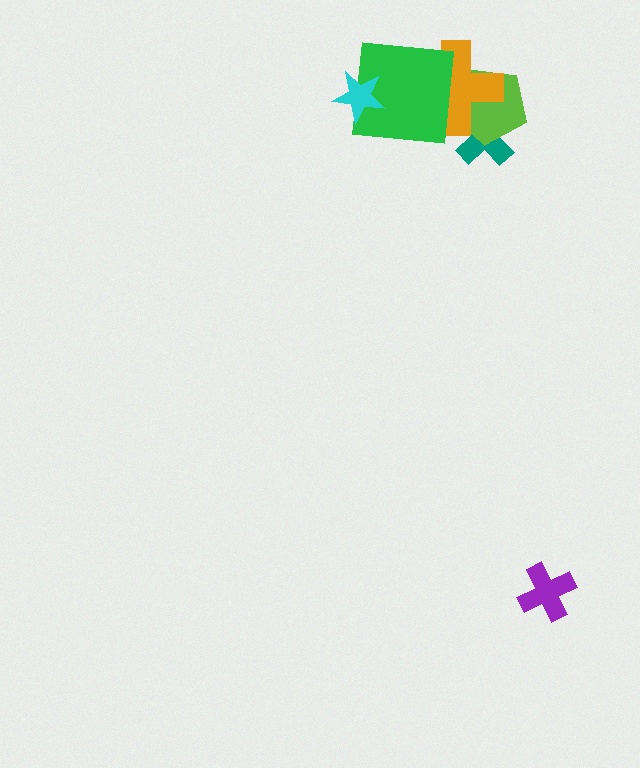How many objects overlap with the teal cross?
2 objects overlap with the teal cross.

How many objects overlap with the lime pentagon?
2 objects overlap with the lime pentagon.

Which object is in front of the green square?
The cyan star is in front of the green square.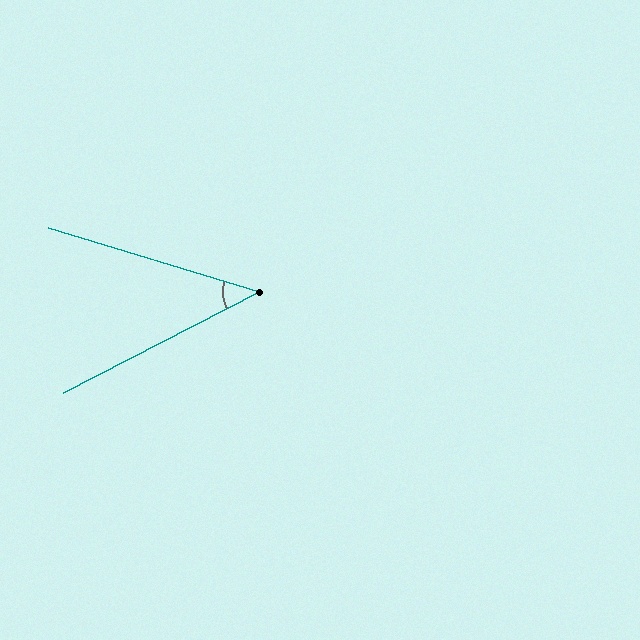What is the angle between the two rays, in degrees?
Approximately 44 degrees.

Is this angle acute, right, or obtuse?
It is acute.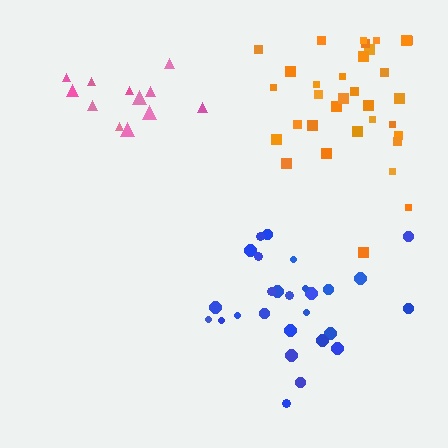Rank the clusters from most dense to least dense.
pink, orange, blue.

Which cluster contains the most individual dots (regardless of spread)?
Orange (34).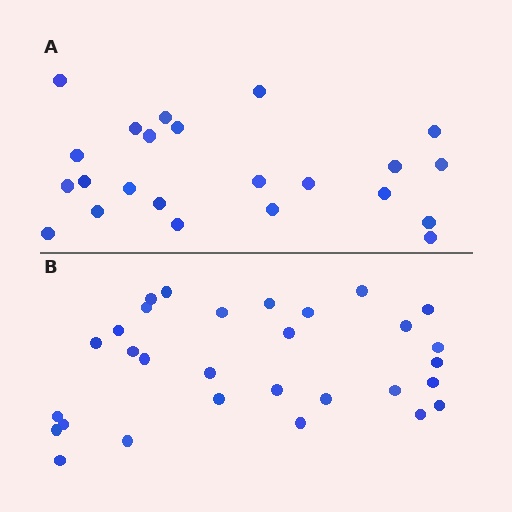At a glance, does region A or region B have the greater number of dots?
Region B (the bottom region) has more dots.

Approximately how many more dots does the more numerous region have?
Region B has roughly 8 or so more dots than region A.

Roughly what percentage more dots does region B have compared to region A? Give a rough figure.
About 30% more.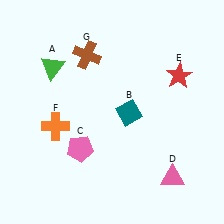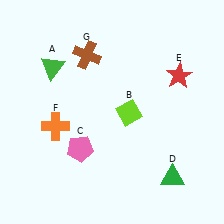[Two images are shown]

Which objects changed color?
B changed from teal to lime. D changed from pink to green.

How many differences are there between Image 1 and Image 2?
There are 2 differences between the two images.